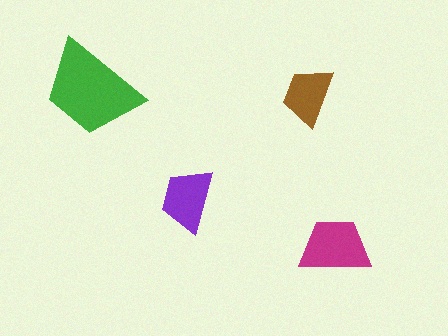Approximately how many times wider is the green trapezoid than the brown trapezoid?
About 1.5 times wider.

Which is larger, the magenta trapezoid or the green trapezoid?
The green one.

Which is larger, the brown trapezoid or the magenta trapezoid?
The magenta one.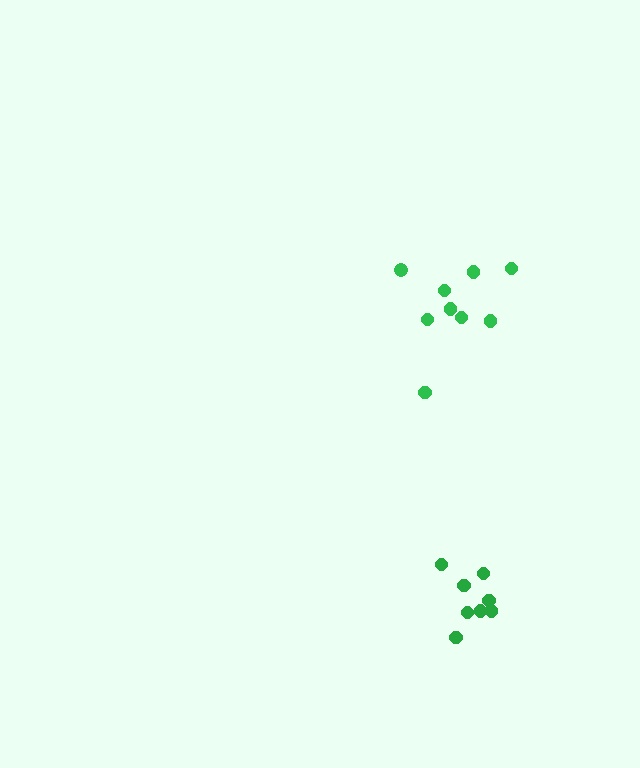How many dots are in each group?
Group 1: 9 dots, Group 2: 8 dots (17 total).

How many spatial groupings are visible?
There are 2 spatial groupings.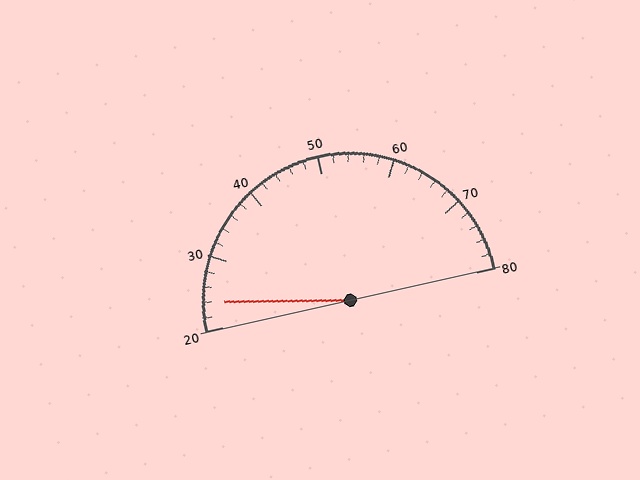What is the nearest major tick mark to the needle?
The nearest major tick mark is 20.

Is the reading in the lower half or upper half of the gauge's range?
The reading is in the lower half of the range (20 to 80).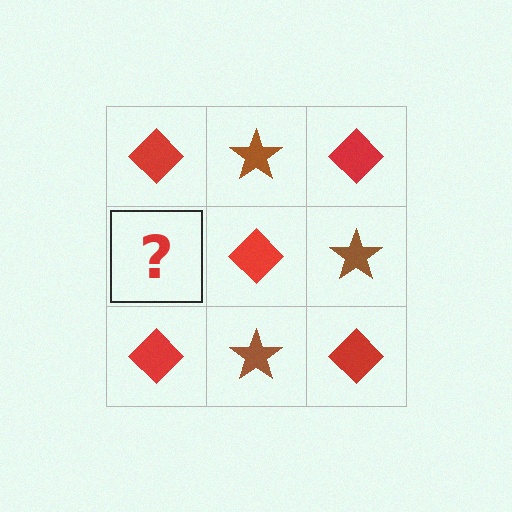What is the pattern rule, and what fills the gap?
The rule is that it alternates red diamond and brown star in a checkerboard pattern. The gap should be filled with a brown star.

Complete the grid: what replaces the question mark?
The question mark should be replaced with a brown star.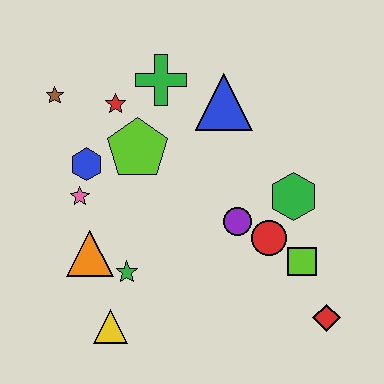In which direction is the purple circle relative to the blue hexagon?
The purple circle is to the right of the blue hexagon.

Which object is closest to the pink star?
The blue hexagon is closest to the pink star.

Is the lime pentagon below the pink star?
No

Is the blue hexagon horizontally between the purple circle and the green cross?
No